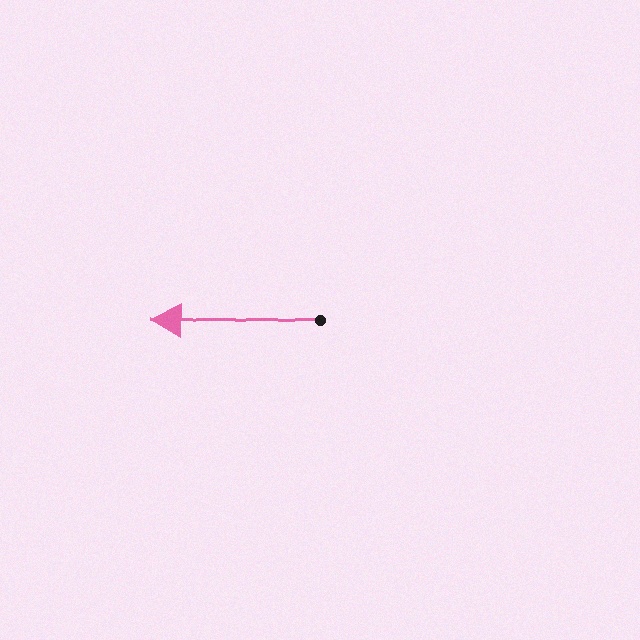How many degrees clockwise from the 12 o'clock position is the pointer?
Approximately 271 degrees.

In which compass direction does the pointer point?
West.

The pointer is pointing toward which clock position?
Roughly 9 o'clock.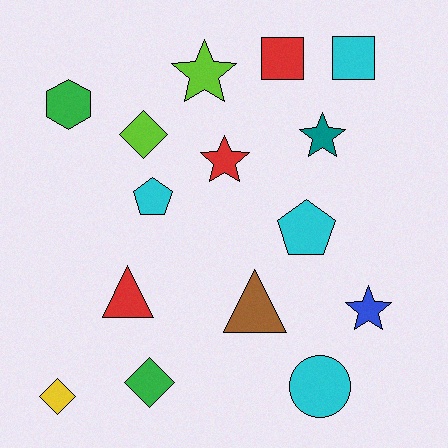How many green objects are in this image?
There are 2 green objects.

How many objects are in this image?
There are 15 objects.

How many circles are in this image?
There is 1 circle.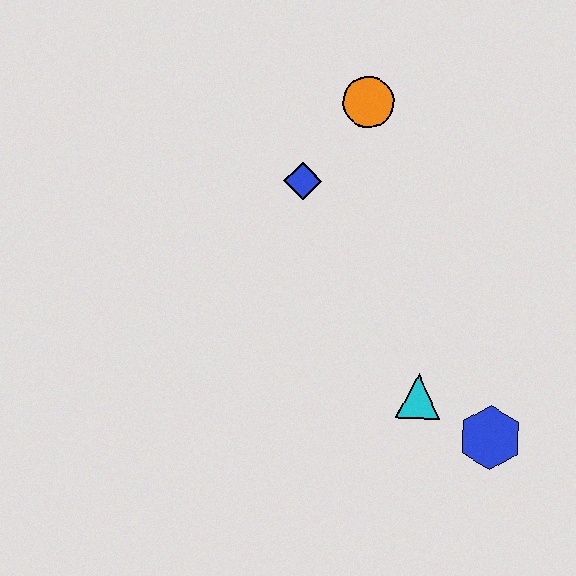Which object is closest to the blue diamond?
The orange circle is closest to the blue diamond.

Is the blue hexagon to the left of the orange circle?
No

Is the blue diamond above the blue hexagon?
Yes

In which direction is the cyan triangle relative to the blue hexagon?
The cyan triangle is to the left of the blue hexagon.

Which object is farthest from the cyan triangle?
The orange circle is farthest from the cyan triangle.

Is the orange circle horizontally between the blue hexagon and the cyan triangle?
No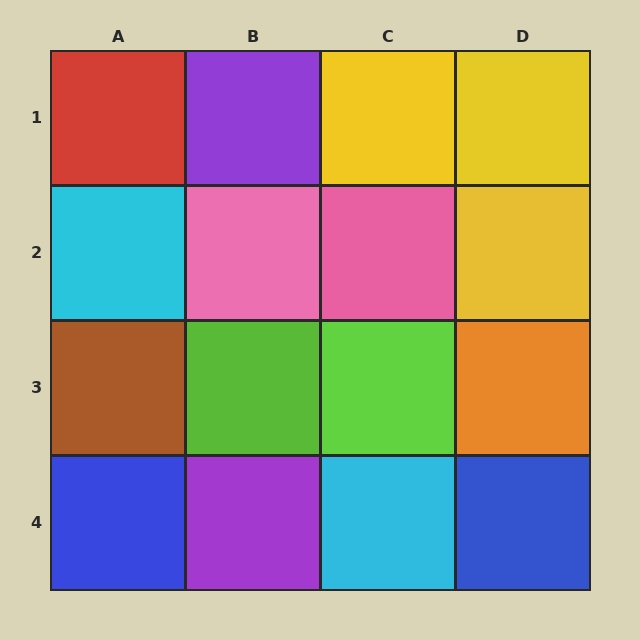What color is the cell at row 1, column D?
Yellow.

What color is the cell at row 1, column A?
Red.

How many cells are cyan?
2 cells are cyan.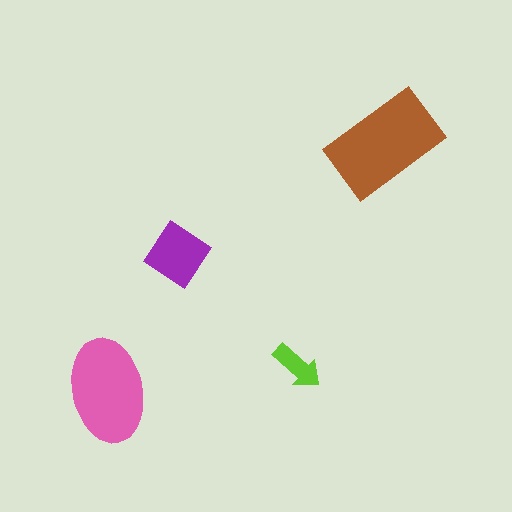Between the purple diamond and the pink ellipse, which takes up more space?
The pink ellipse.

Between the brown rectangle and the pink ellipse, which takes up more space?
The brown rectangle.